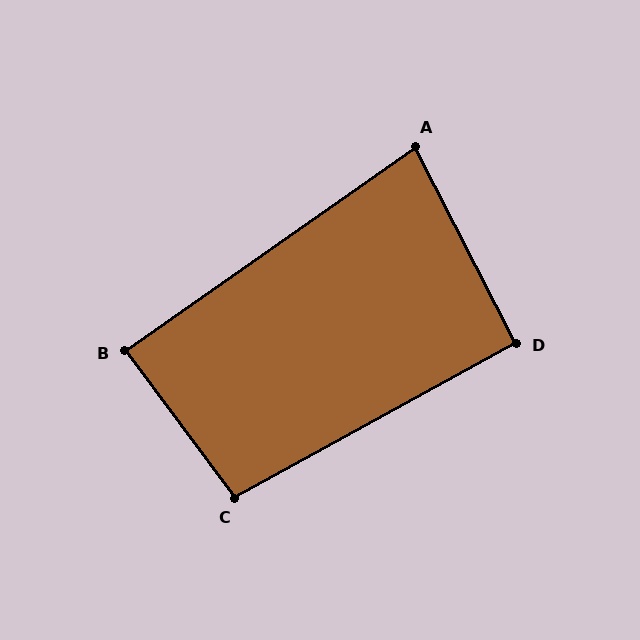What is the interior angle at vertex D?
Approximately 92 degrees (approximately right).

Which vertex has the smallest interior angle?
A, at approximately 82 degrees.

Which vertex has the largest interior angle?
C, at approximately 98 degrees.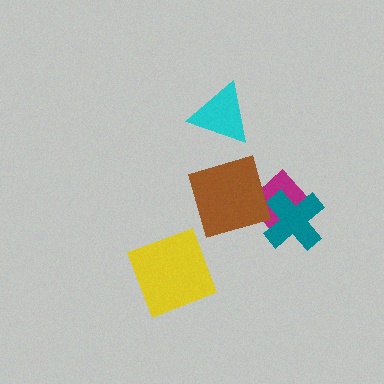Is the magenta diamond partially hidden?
Yes, it is partially covered by another shape.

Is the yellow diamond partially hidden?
No, no other shape covers it.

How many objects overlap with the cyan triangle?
0 objects overlap with the cyan triangle.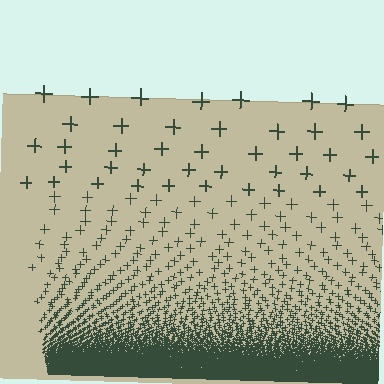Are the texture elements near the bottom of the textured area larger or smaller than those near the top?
Smaller. The gradient is inverted — elements near the bottom are smaller and denser.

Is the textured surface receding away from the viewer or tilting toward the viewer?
The surface appears to tilt toward the viewer. Texture elements get larger and sparser toward the top.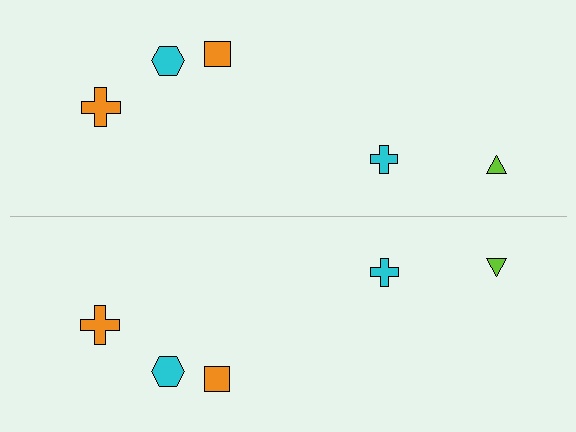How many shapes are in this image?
There are 10 shapes in this image.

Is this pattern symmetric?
Yes, this pattern has bilateral (reflection) symmetry.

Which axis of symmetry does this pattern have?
The pattern has a horizontal axis of symmetry running through the center of the image.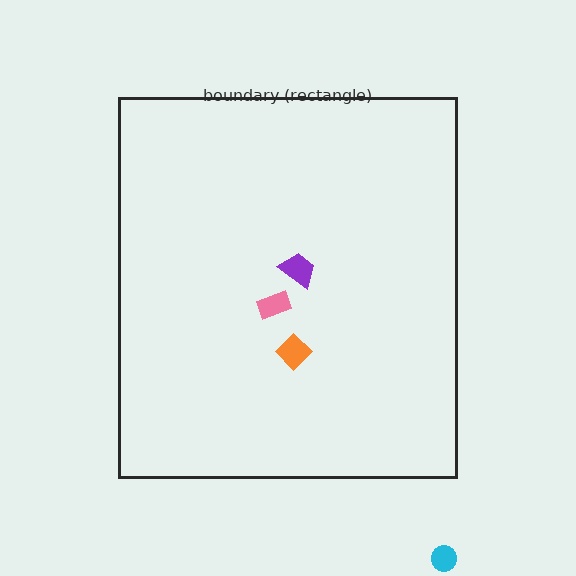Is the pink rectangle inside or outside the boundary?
Inside.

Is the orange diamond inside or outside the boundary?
Inside.